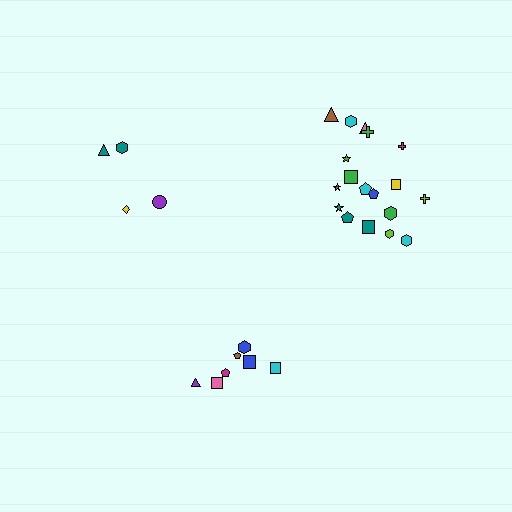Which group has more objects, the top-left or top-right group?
The top-right group.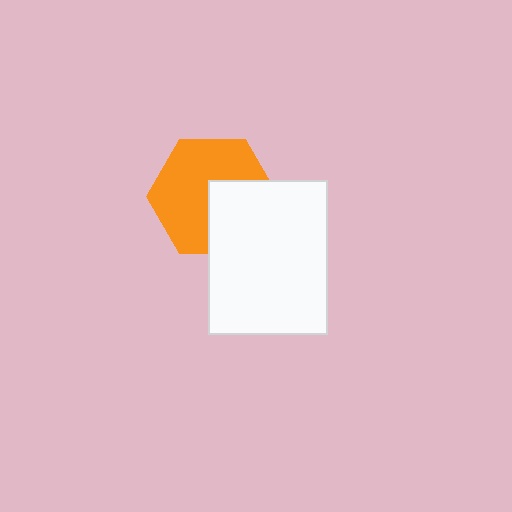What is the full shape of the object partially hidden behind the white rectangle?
The partially hidden object is an orange hexagon.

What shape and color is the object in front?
The object in front is a white rectangle.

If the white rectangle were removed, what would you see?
You would see the complete orange hexagon.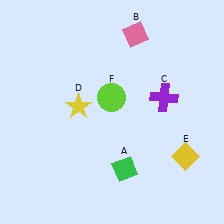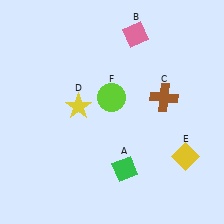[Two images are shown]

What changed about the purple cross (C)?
In Image 1, C is purple. In Image 2, it changed to brown.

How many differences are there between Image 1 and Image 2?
There is 1 difference between the two images.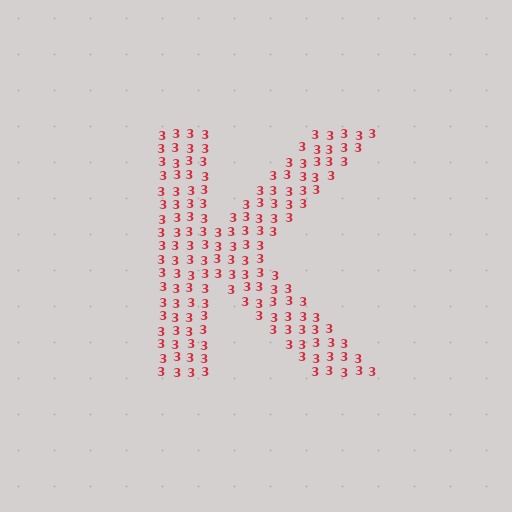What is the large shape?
The large shape is the letter K.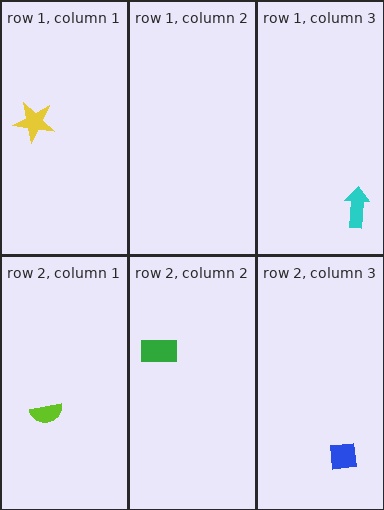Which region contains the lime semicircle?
The row 2, column 1 region.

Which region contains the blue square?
The row 2, column 3 region.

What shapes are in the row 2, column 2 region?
The green rectangle.